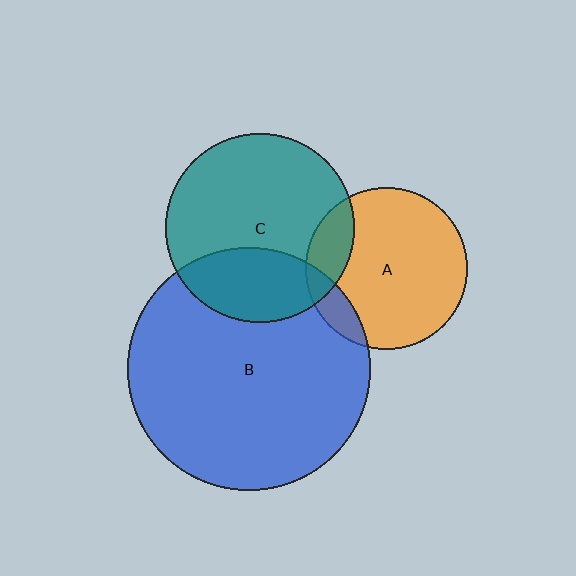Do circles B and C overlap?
Yes.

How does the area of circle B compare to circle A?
Approximately 2.2 times.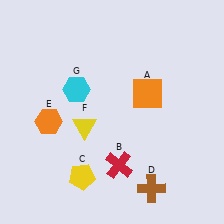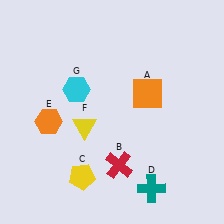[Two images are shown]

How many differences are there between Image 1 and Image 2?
There is 1 difference between the two images.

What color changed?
The cross (D) changed from brown in Image 1 to teal in Image 2.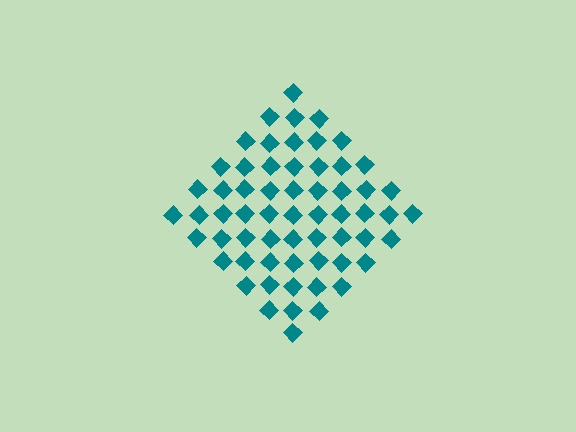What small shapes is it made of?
It is made of small diamonds.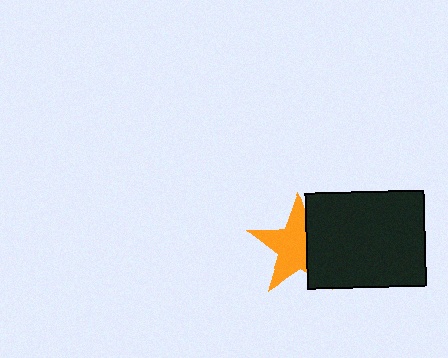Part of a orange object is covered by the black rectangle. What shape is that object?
It is a star.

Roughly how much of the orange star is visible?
About half of it is visible (roughly 62%).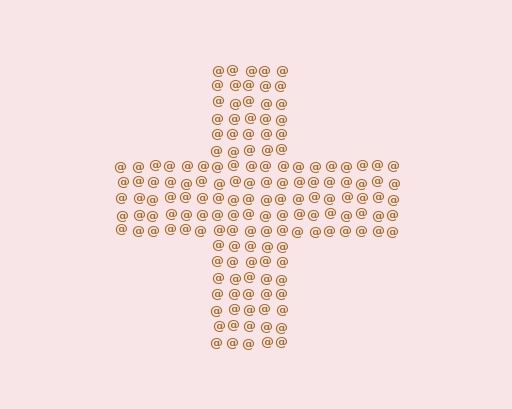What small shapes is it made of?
It is made of small at signs.